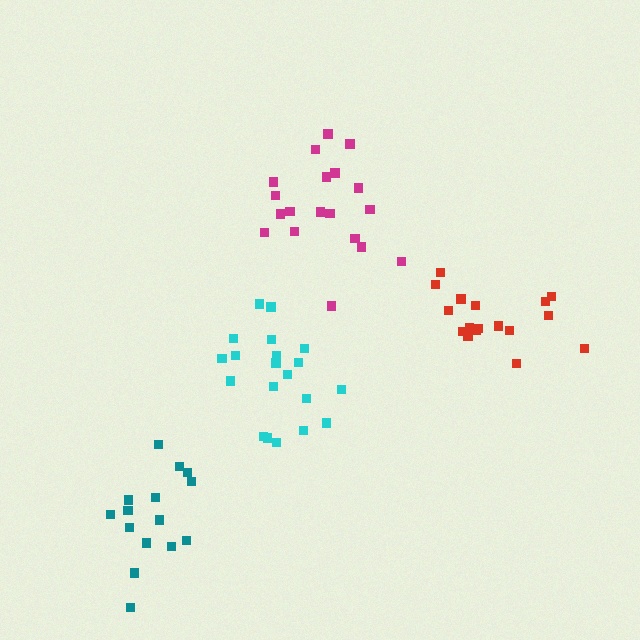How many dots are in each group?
Group 1: 19 dots, Group 2: 20 dots, Group 3: 15 dots, Group 4: 17 dots (71 total).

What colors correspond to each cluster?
The clusters are colored: magenta, cyan, teal, red.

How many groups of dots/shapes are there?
There are 4 groups.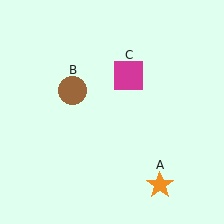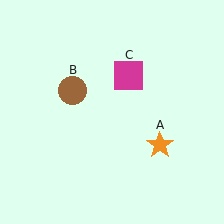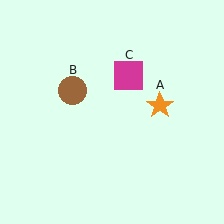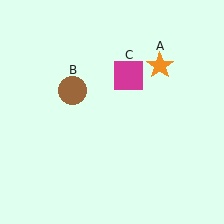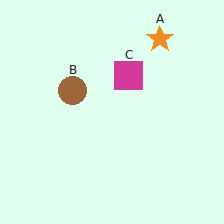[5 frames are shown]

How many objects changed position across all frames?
1 object changed position: orange star (object A).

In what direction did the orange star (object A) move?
The orange star (object A) moved up.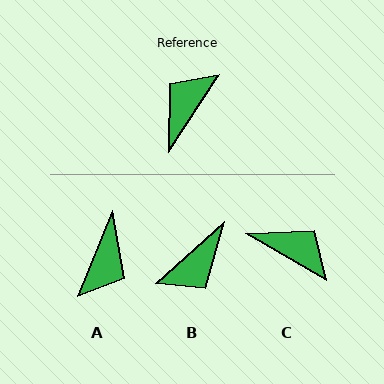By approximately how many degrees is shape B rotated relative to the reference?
Approximately 165 degrees counter-clockwise.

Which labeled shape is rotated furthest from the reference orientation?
A, about 169 degrees away.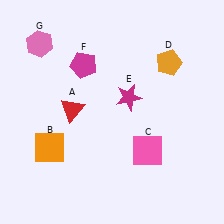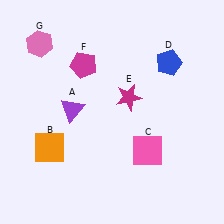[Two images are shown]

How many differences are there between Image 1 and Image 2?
There are 2 differences between the two images.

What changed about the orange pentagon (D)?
In Image 1, D is orange. In Image 2, it changed to blue.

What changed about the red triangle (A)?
In Image 1, A is red. In Image 2, it changed to purple.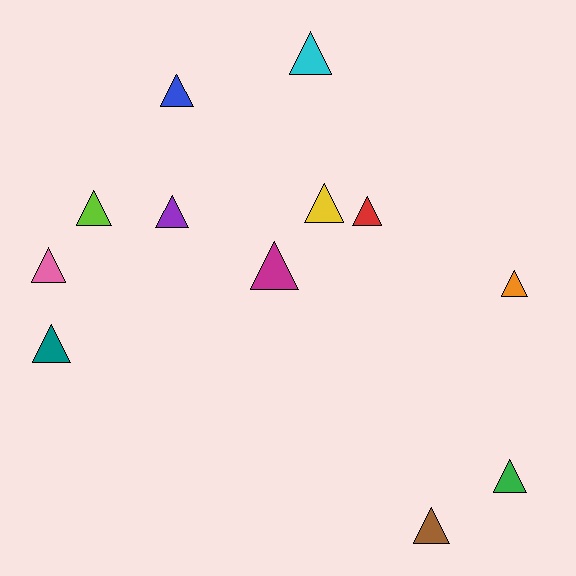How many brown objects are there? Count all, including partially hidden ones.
There is 1 brown object.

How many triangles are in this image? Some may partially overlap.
There are 12 triangles.